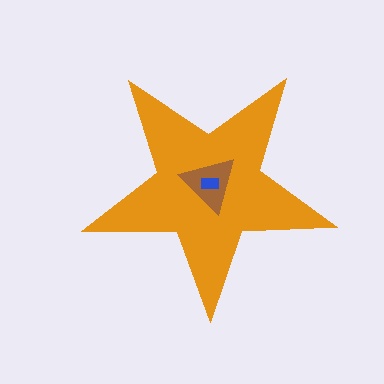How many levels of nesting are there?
3.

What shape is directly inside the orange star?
The brown triangle.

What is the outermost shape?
The orange star.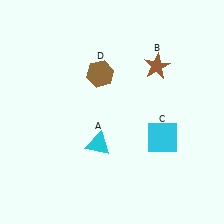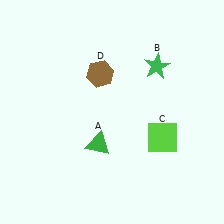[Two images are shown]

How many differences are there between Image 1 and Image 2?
There are 3 differences between the two images.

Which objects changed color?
A changed from cyan to green. B changed from brown to green. C changed from cyan to lime.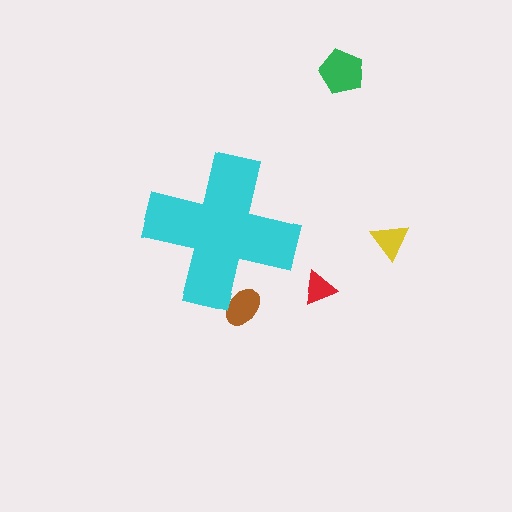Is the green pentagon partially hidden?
No, the green pentagon is fully visible.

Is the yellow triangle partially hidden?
No, the yellow triangle is fully visible.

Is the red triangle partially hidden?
No, the red triangle is fully visible.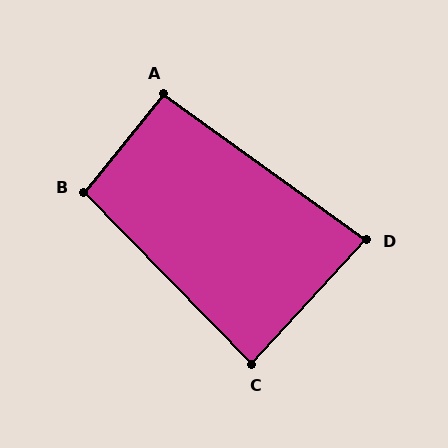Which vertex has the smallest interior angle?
D, at approximately 83 degrees.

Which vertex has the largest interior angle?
B, at approximately 97 degrees.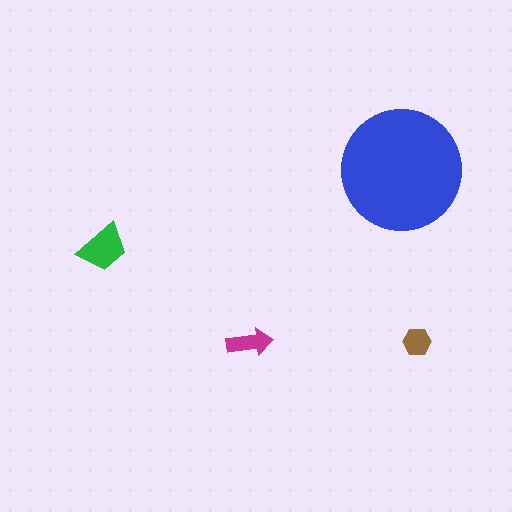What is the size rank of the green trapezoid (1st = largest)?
2nd.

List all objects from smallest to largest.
The brown hexagon, the magenta arrow, the green trapezoid, the blue circle.